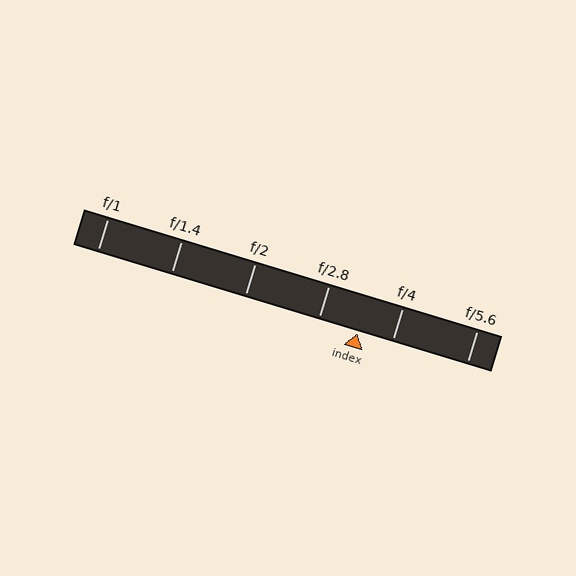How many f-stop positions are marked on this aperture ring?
There are 6 f-stop positions marked.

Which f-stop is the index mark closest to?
The index mark is closest to f/4.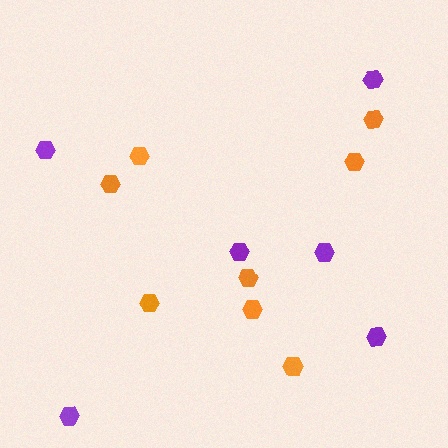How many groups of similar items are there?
There are 2 groups: one group of orange hexagons (8) and one group of purple hexagons (6).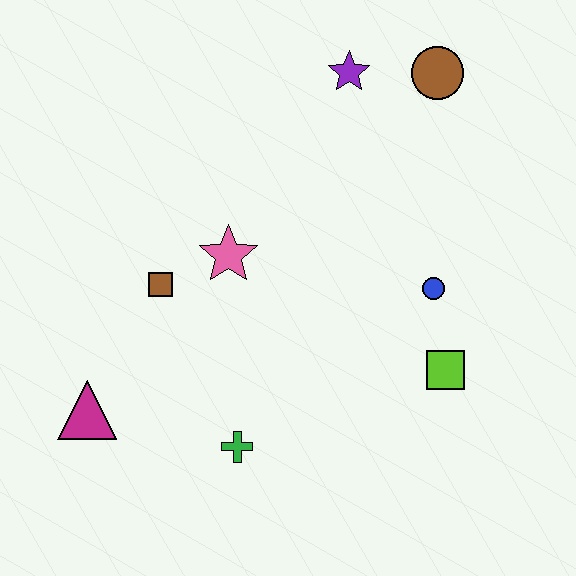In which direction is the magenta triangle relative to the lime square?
The magenta triangle is to the left of the lime square.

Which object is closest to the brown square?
The pink star is closest to the brown square.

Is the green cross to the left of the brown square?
No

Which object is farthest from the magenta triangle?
The brown circle is farthest from the magenta triangle.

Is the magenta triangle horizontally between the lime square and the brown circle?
No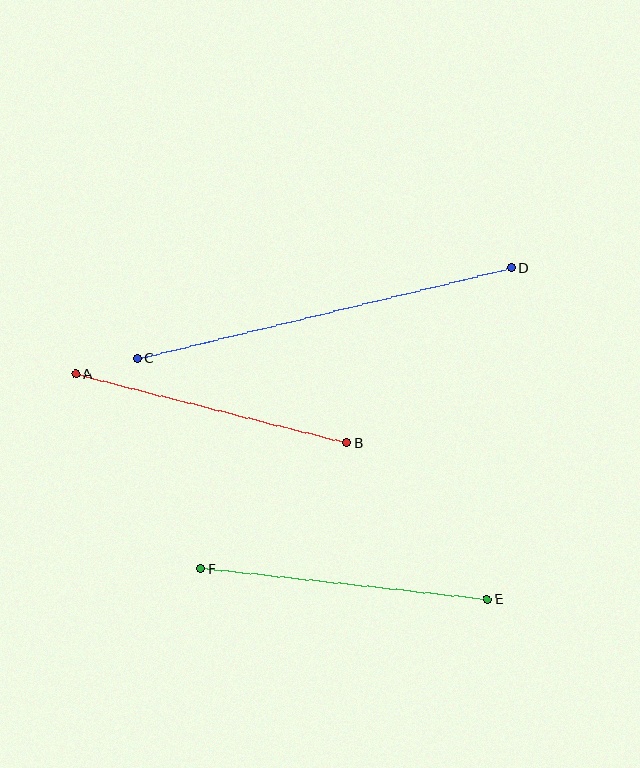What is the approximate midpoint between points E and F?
The midpoint is at approximately (344, 584) pixels.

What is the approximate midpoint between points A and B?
The midpoint is at approximately (211, 409) pixels.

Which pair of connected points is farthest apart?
Points C and D are farthest apart.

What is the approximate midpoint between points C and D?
The midpoint is at approximately (324, 313) pixels.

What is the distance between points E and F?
The distance is approximately 288 pixels.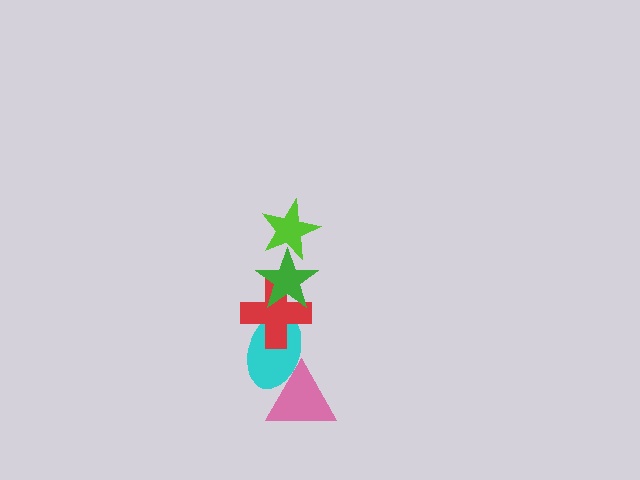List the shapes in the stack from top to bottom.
From top to bottom: the lime star, the green star, the red cross, the cyan ellipse, the pink triangle.